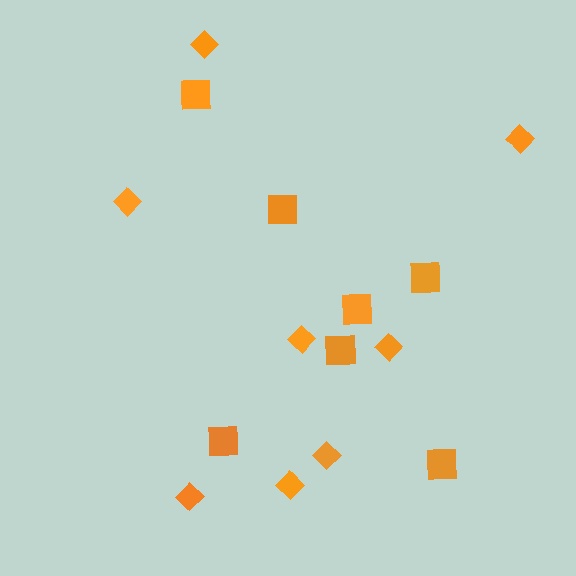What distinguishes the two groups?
There are 2 groups: one group of diamonds (8) and one group of squares (7).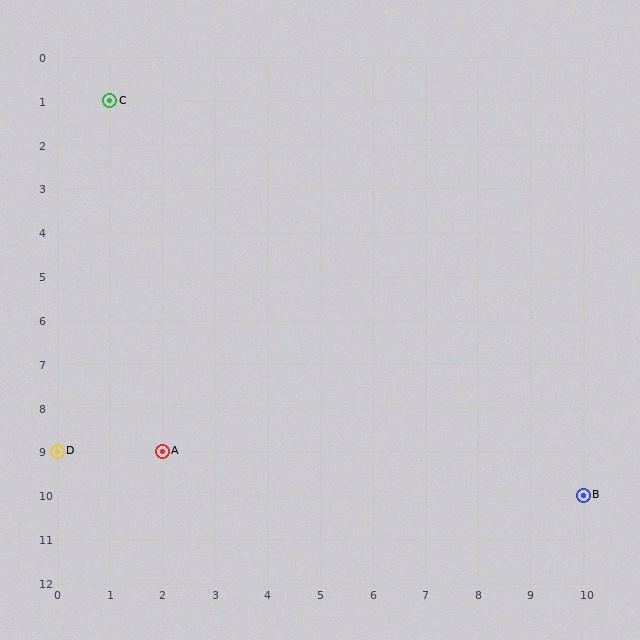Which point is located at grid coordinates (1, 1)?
Point C is at (1, 1).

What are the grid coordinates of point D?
Point D is at grid coordinates (0, 9).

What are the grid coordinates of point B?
Point B is at grid coordinates (10, 10).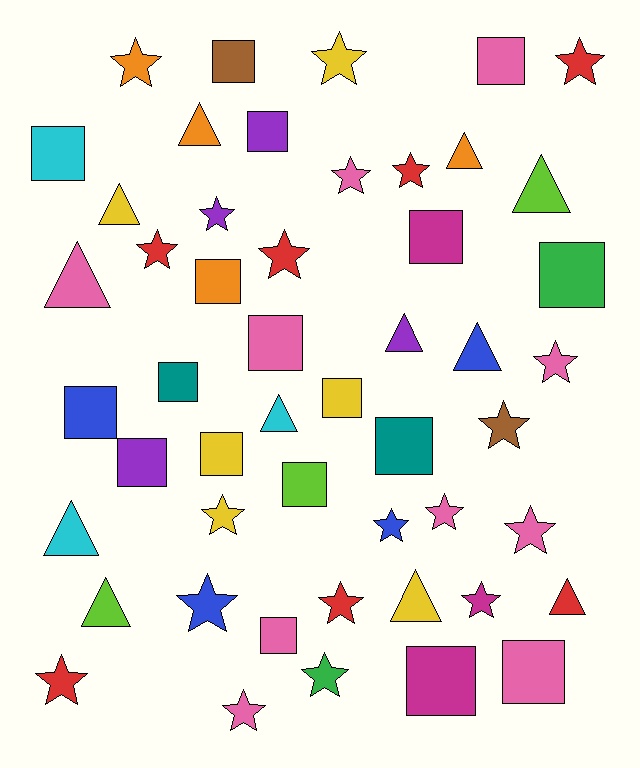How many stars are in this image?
There are 20 stars.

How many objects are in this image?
There are 50 objects.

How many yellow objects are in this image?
There are 6 yellow objects.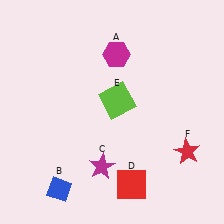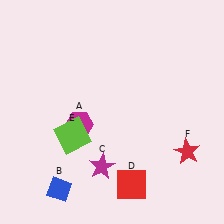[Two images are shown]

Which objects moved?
The objects that moved are: the magenta hexagon (A), the lime square (E).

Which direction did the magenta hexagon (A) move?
The magenta hexagon (A) moved down.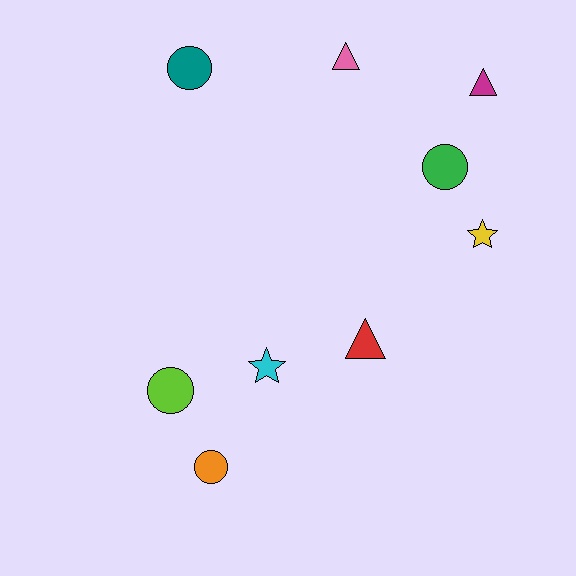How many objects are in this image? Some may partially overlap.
There are 9 objects.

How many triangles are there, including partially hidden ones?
There are 3 triangles.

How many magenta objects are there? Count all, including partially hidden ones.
There is 1 magenta object.